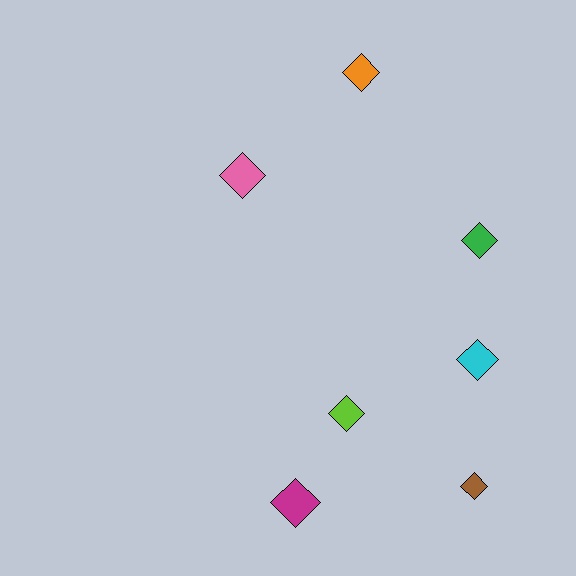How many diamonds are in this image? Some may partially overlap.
There are 7 diamonds.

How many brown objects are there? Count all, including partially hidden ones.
There is 1 brown object.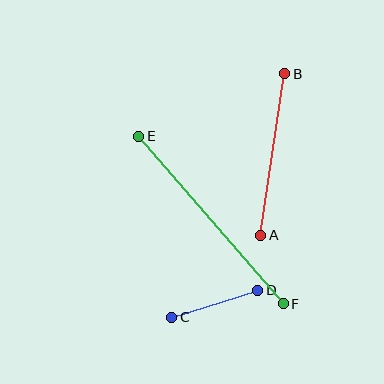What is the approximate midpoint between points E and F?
The midpoint is at approximately (211, 220) pixels.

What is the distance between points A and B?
The distance is approximately 163 pixels.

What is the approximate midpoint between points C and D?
The midpoint is at approximately (215, 304) pixels.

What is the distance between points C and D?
The distance is approximately 91 pixels.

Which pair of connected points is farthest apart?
Points E and F are farthest apart.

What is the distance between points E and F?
The distance is approximately 221 pixels.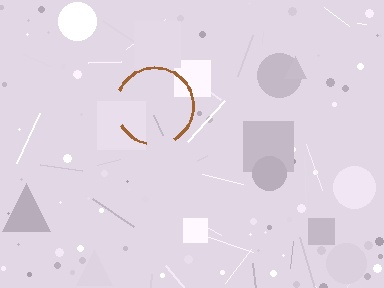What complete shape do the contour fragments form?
The contour fragments form a circle.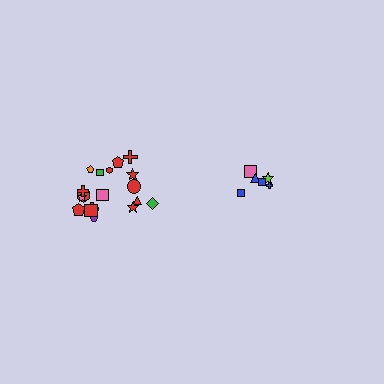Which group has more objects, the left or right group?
The left group.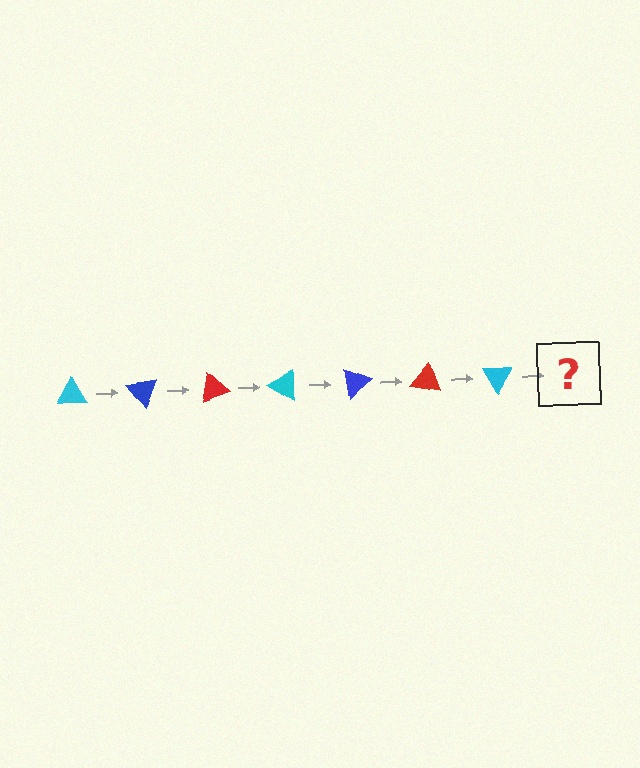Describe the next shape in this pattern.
It should be a blue triangle, rotated 350 degrees from the start.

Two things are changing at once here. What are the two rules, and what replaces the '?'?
The two rules are that it rotates 50 degrees each step and the color cycles through cyan, blue, and red. The '?' should be a blue triangle, rotated 350 degrees from the start.